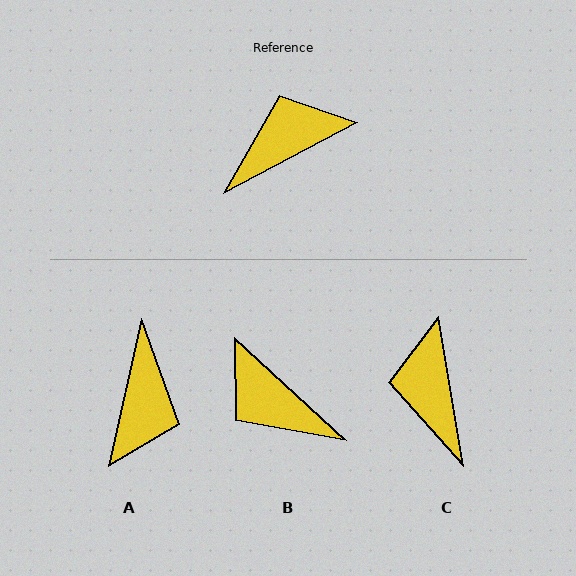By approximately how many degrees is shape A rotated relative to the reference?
Approximately 130 degrees clockwise.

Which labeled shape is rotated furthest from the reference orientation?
A, about 130 degrees away.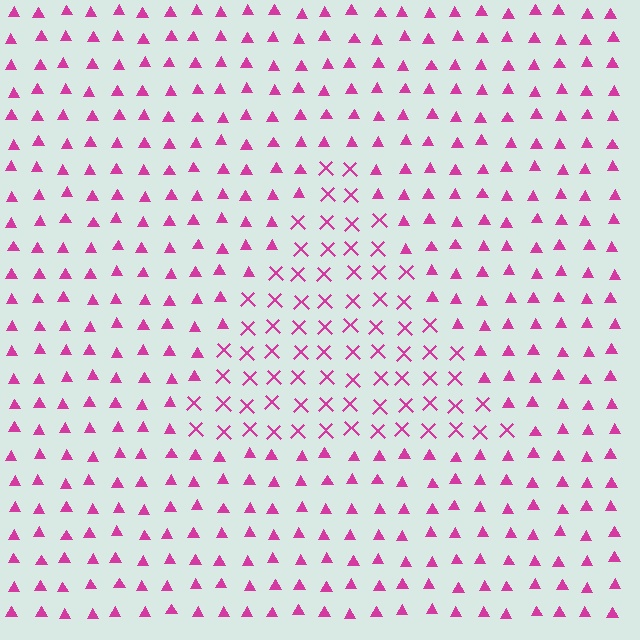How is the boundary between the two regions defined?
The boundary is defined by a change in element shape: X marks inside vs. triangles outside. All elements share the same color and spacing.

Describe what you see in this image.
The image is filled with small magenta elements arranged in a uniform grid. A triangle-shaped region contains X marks, while the surrounding area contains triangles. The boundary is defined purely by the change in element shape.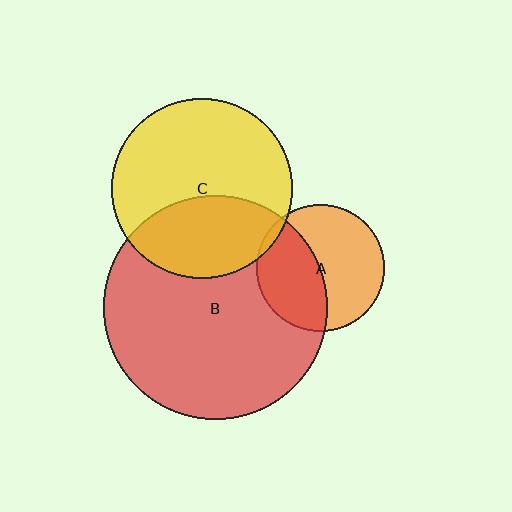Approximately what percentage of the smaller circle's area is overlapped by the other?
Approximately 45%.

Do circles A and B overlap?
Yes.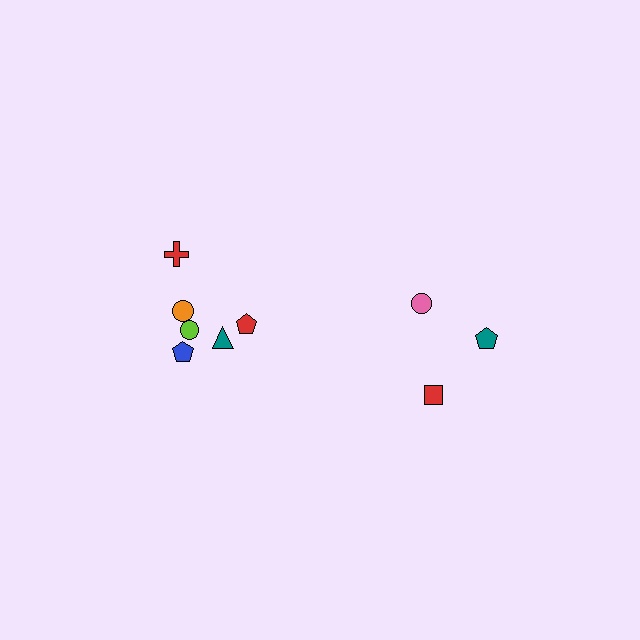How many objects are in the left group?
There are 6 objects.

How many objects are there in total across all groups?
There are 9 objects.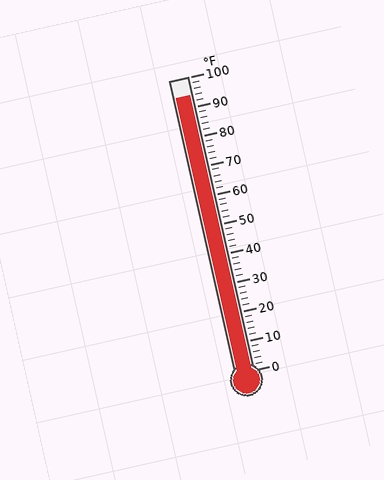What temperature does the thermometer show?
The thermometer shows approximately 94°F.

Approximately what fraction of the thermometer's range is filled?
The thermometer is filled to approximately 95% of its range.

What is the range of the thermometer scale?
The thermometer scale ranges from 0°F to 100°F.